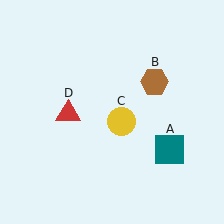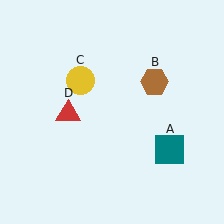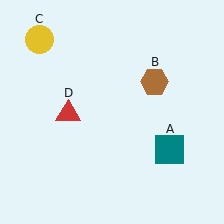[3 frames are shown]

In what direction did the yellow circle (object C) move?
The yellow circle (object C) moved up and to the left.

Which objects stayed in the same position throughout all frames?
Teal square (object A) and brown hexagon (object B) and red triangle (object D) remained stationary.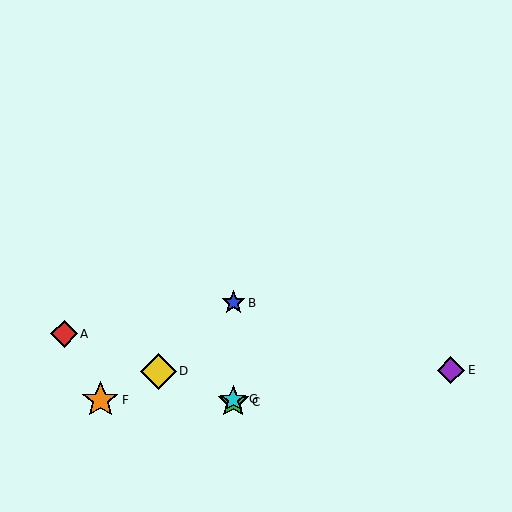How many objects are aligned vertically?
3 objects (B, C, G) are aligned vertically.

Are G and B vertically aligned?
Yes, both are at x≈233.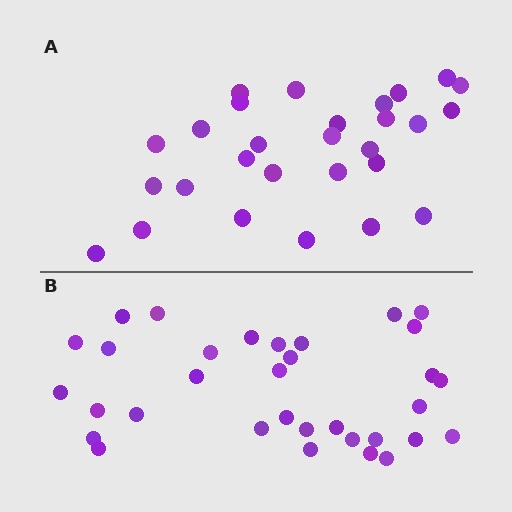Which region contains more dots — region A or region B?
Region B (the bottom region) has more dots.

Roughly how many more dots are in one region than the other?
Region B has about 5 more dots than region A.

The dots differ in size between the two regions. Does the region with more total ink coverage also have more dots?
No. Region A has more total ink coverage because its dots are larger, but region B actually contains more individual dots. Total area can be misleading — the number of items is what matters here.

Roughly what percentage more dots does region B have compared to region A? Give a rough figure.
About 20% more.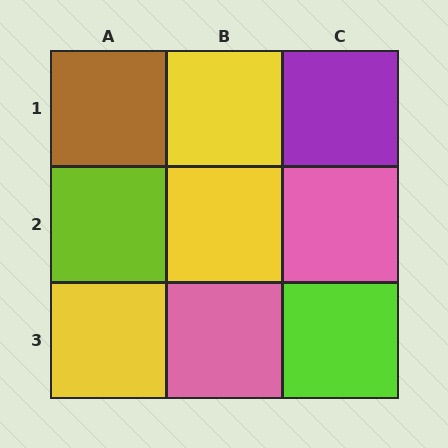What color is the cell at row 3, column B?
Pink.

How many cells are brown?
1 cell is brown.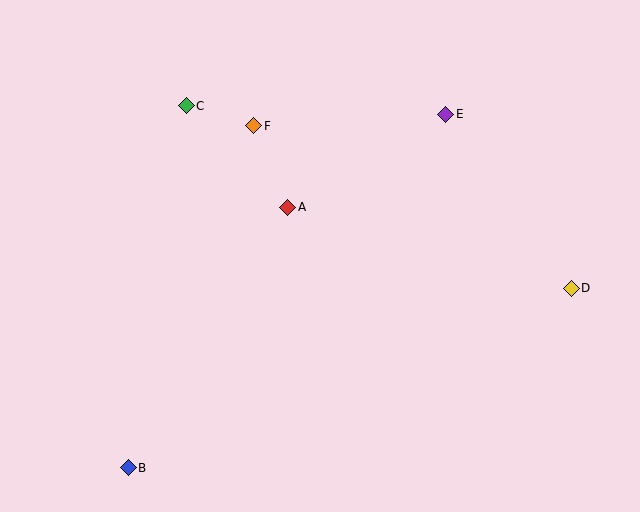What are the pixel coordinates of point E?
Point E is at (446, 114).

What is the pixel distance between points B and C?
The distance between B and C is 367 pixels.